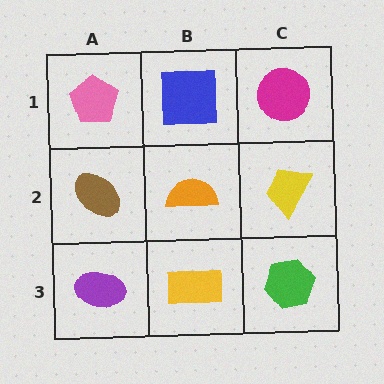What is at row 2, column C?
A yellow trapezoid.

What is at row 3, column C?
A green hexagon.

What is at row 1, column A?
A pink pentagon.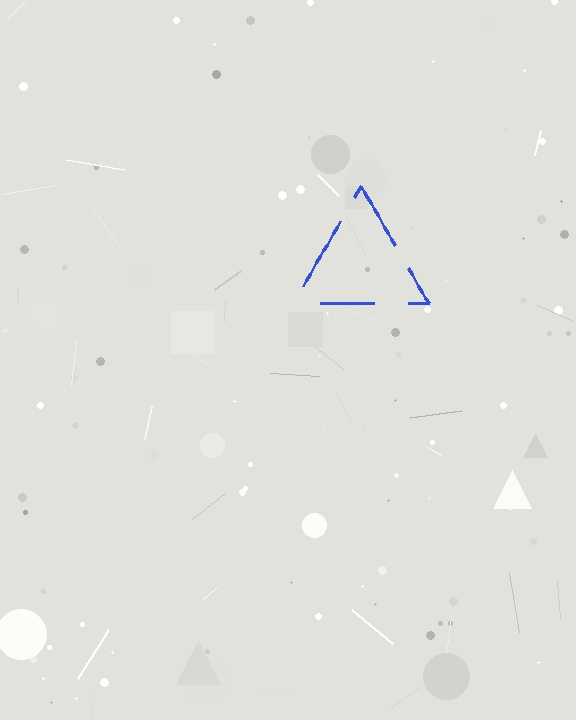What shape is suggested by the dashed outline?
The dashed outline suggests a triangle.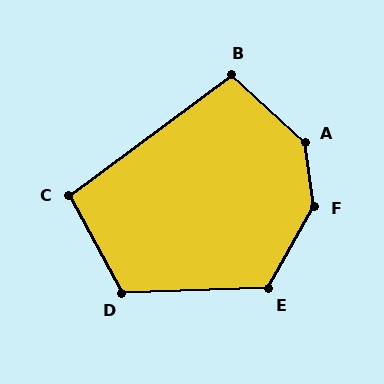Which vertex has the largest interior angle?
F, at approximately 142 degrees.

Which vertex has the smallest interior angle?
C, at approximately 98 degrees.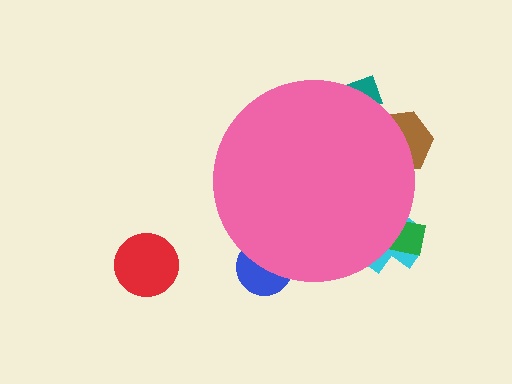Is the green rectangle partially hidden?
Yes, the green rectangle is partially hidden behind the pink circle.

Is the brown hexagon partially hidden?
Yes, the brown hexagon is partially hidden behind the pink circle.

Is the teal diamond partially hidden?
Yes, the teal diamond is partially hidden behind the pink circle.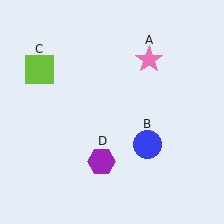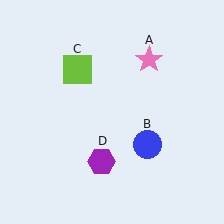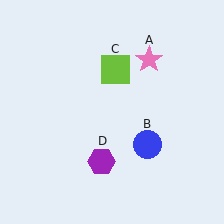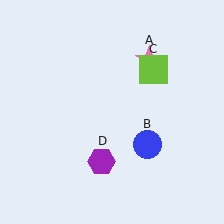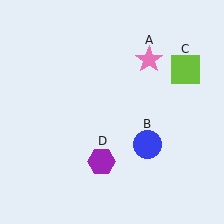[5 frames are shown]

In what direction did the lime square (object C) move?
The lime square (object C) moved right.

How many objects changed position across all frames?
1 object changed position: lime square (object C).